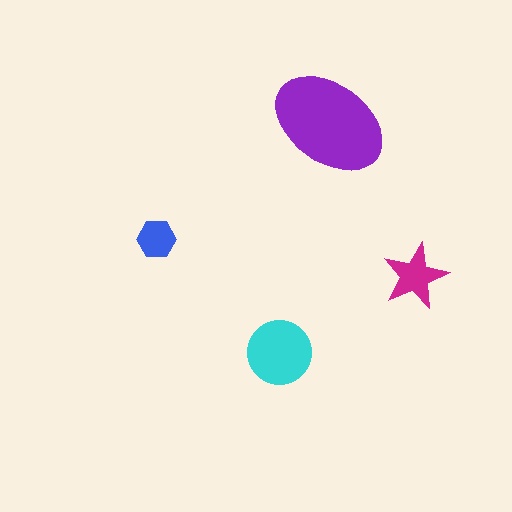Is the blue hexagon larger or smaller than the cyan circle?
Smaller.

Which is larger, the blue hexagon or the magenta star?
The magenta star.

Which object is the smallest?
The blue hexagon.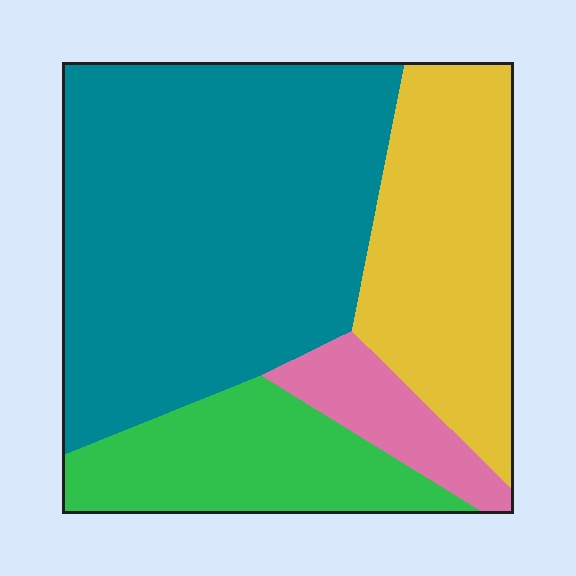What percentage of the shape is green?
Green takes up about one sixth (1/6) of the shape.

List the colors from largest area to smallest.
From largest to smallest: teal, yellow, green, pink.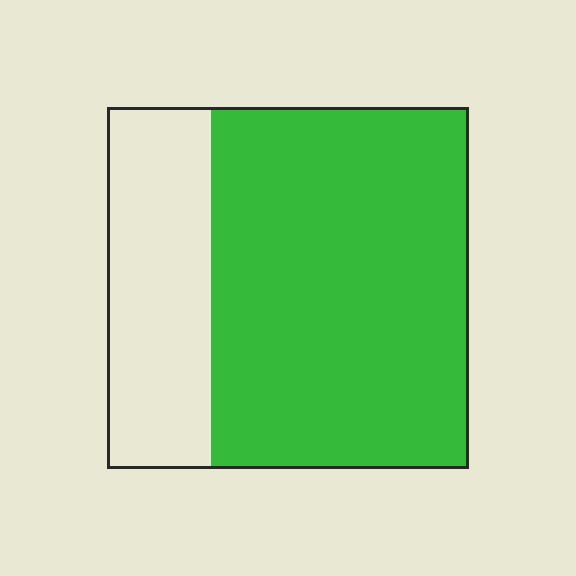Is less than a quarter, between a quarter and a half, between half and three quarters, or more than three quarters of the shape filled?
Between half and three quarters.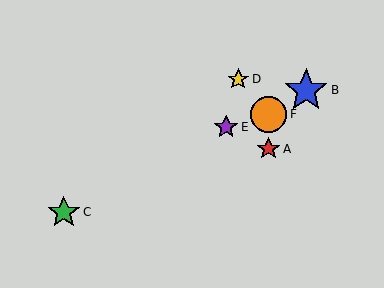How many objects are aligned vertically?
2 objects (A, F) are aligned vertically.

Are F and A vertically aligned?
Yes, both are at x≈268.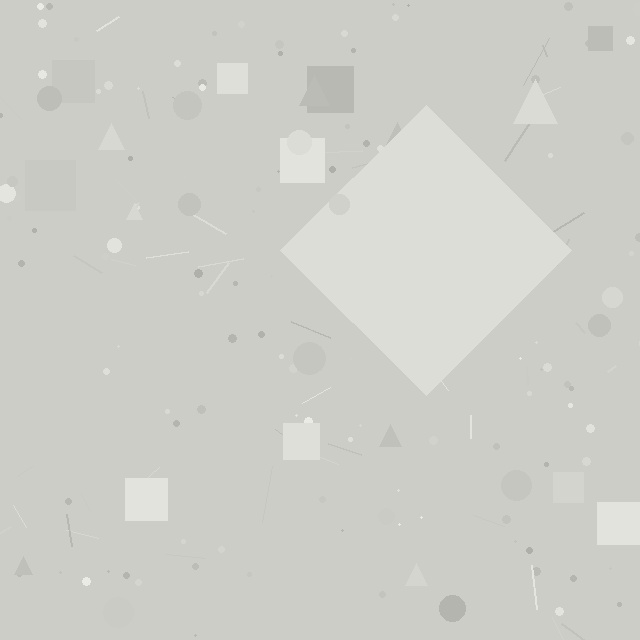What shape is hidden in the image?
A diamond is hidden in the image.